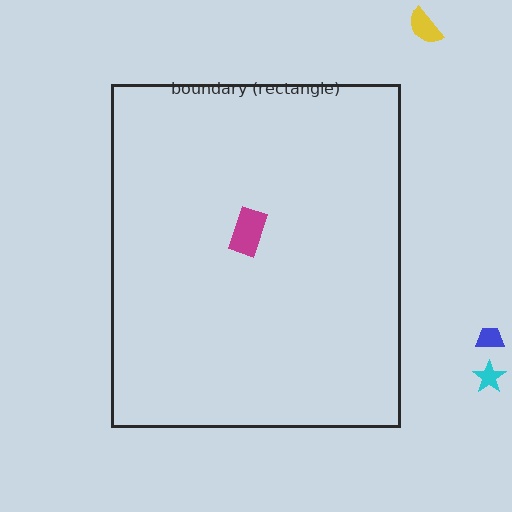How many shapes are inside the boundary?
1 inside, 3 outside.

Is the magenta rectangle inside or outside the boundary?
Inside.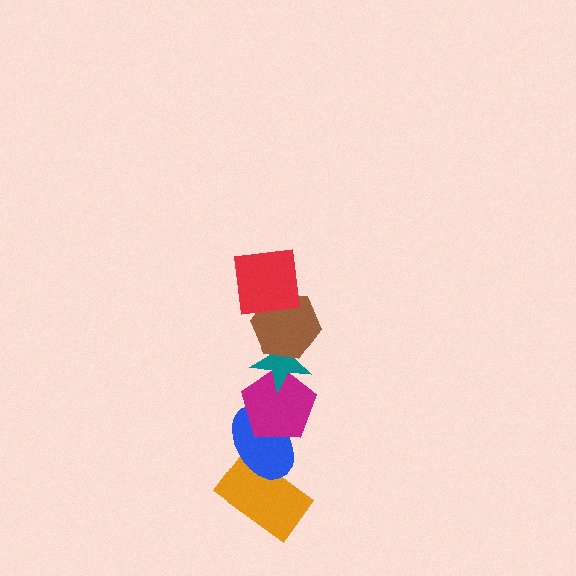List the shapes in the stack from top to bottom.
From top to bottom: the red square, the brown hexagon, the teal star, the magenta pentagon, the blue ellipse, the orange rectangle.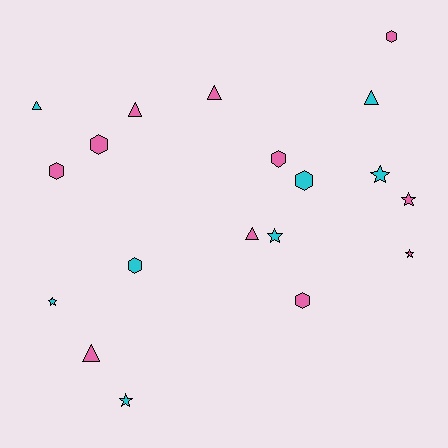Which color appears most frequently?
Pink, with 11 objects.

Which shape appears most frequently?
Hexagon, with 7 objects.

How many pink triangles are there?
There are 4 pink triangles.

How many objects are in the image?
There are 19 objects.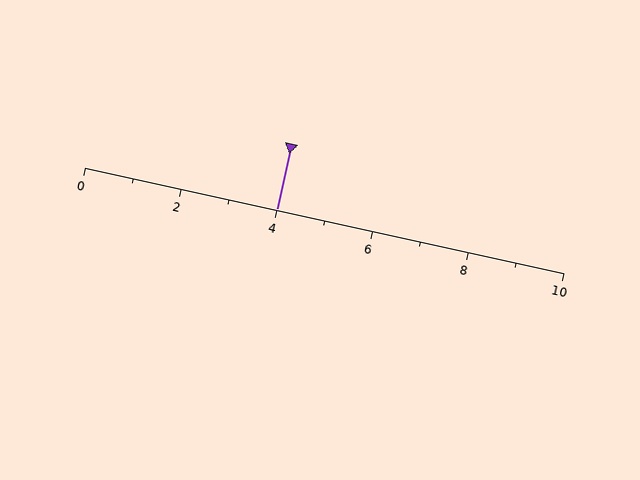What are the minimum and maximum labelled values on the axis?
The axis runs from 0 to 10.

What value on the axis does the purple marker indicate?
The marker indicates approximately 4.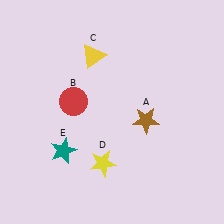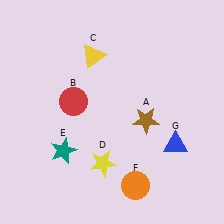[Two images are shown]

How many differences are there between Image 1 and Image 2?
There are 2 differences between the two images.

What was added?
An orange circle (F), a blue triangle (G) were added in Image 2.